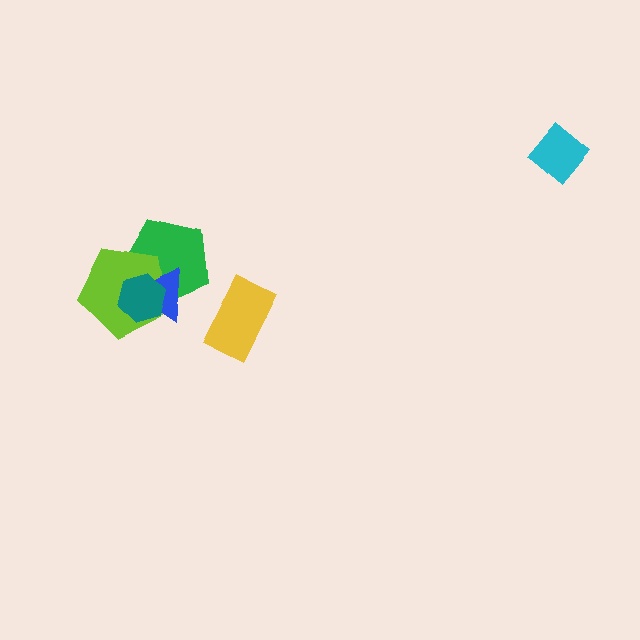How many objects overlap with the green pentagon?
3 objects overlap with the green pentagon.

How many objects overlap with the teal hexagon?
3 objects overlap with the teal hexagon.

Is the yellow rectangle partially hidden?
No, no other shape covers it.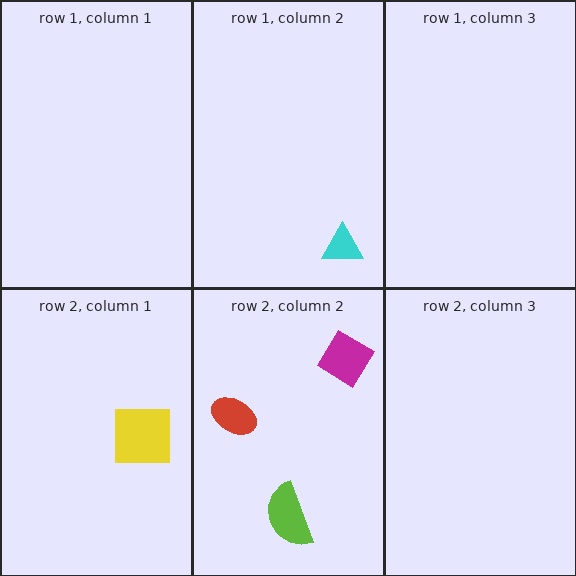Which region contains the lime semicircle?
The row 2, column 2 region.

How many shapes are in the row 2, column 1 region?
1.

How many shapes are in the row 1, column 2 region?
1.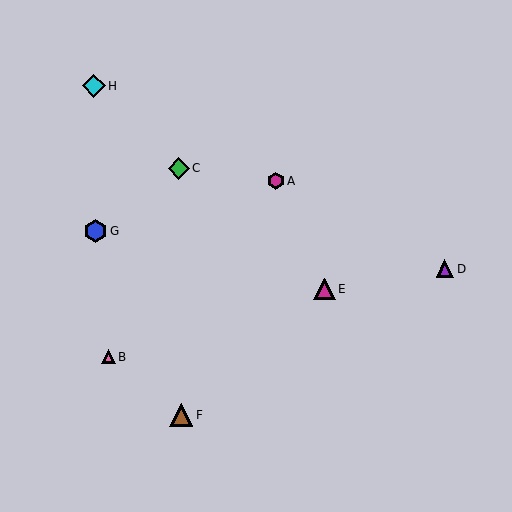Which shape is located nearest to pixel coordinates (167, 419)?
The brown triangle (labeled F) at (181, 415) is nearest to that location.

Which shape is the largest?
The blue hexagon (labeled G) is the largest.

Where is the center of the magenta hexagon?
The center of the magenta hexagon is at (276, 181).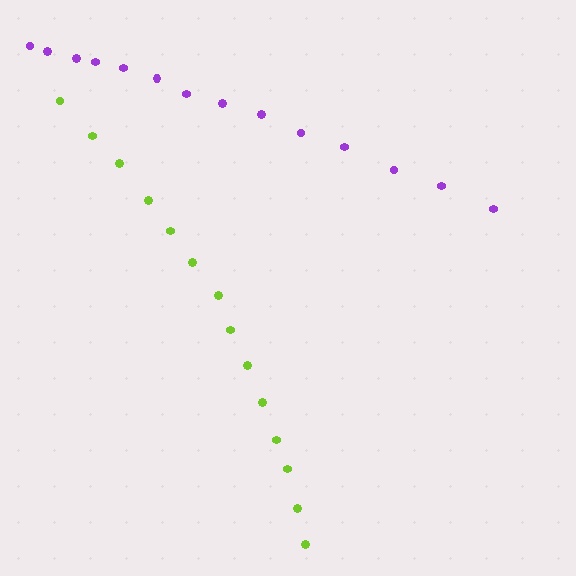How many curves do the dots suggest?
There are 2 distinct paths.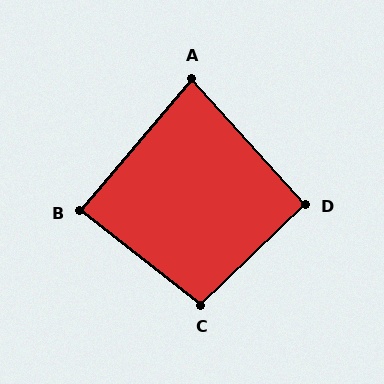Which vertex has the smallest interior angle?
A, at approximately 82 degrees.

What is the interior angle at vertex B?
Approximately 88 degrees (approximately right).